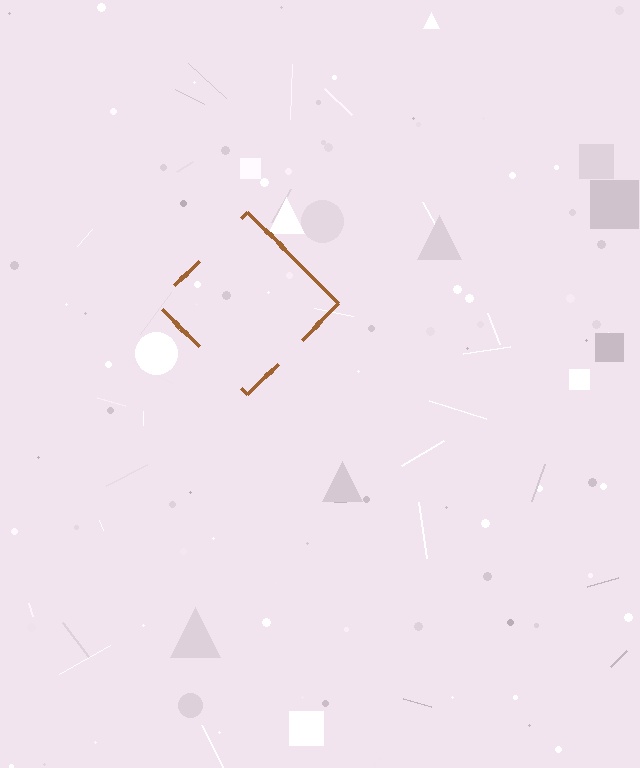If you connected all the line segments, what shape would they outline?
They would outline a diamond.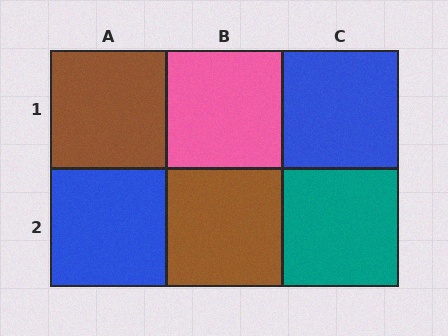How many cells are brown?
2 cells are brown.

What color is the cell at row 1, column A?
Brown.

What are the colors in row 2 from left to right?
Blue, brown, teal.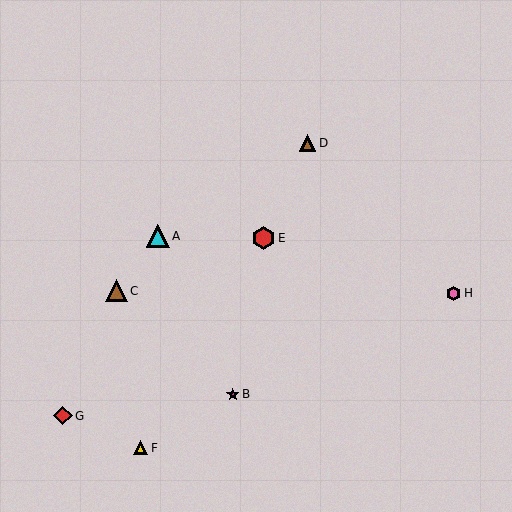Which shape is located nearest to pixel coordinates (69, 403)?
The red diamond (labeled G) at (63, 416) is nearest to that location.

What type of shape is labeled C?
Shape C is a brown triangle.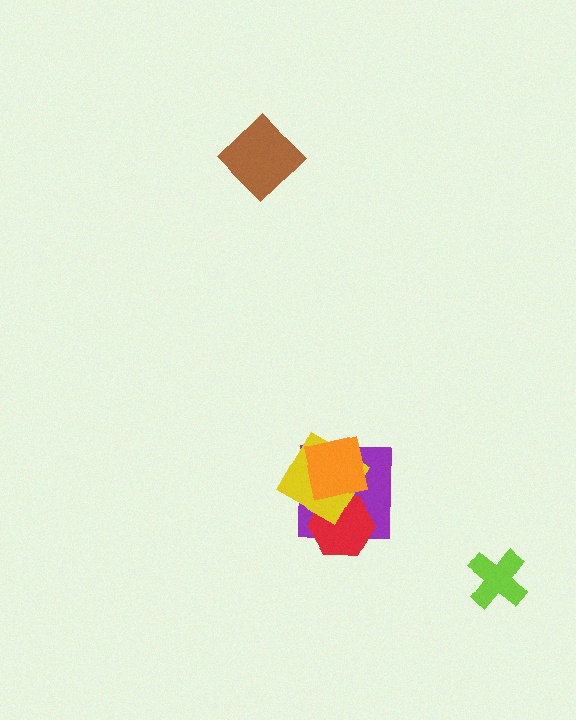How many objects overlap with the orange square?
3 objects overlap with the orange square.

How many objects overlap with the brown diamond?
0 objects overlap with the brown diamond.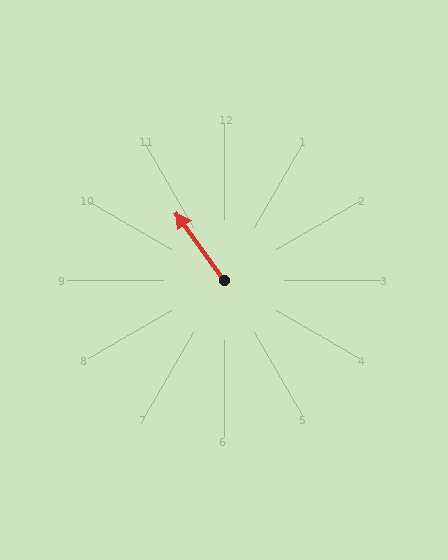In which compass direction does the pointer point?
Northwest.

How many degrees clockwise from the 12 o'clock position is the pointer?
Approximately 324 degrees.